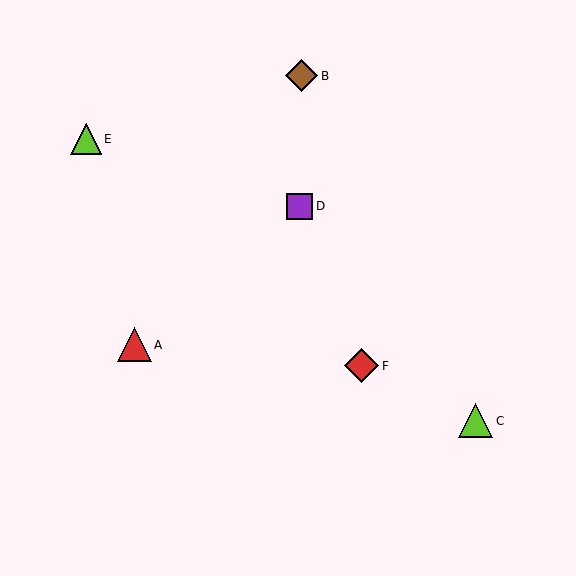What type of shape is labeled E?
Shape E is a lime triangle.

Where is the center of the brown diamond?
The center of the brown diamond is at (302, 76).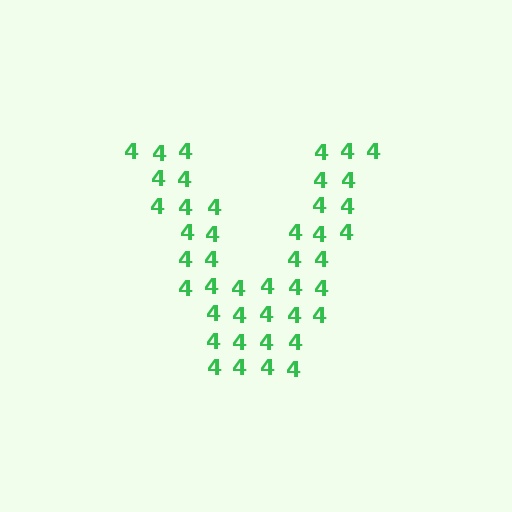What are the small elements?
The small elements are digit 4's.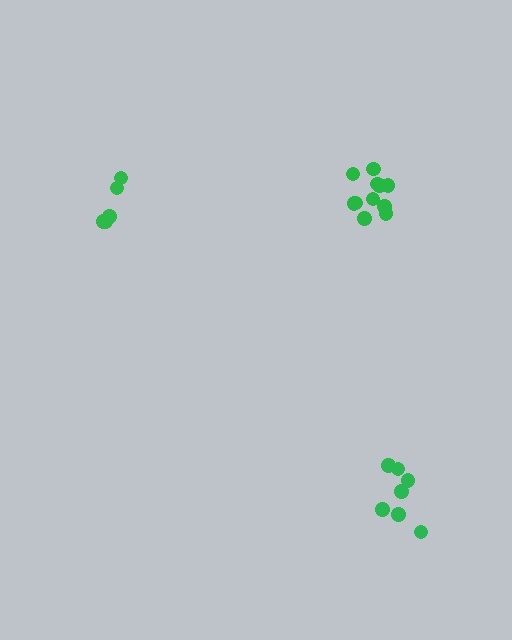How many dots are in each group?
Group 1: 7 dots, Group 2: 11 dots, Group 3: 5 dots (23 total).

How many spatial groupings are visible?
There are 3 spatial groupings.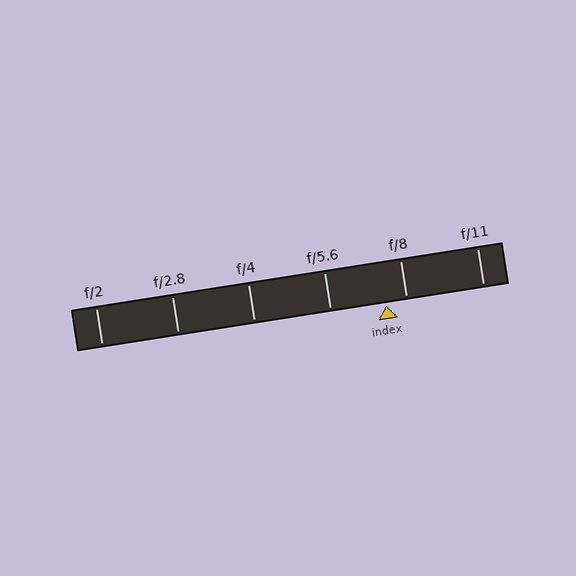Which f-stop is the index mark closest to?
The index mark is closest to f/8.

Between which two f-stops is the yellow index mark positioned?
The index mark is between f/5.6 and f/8.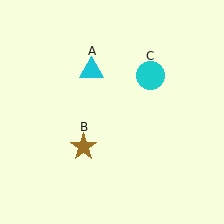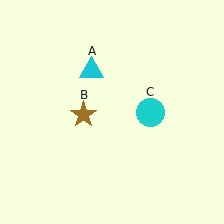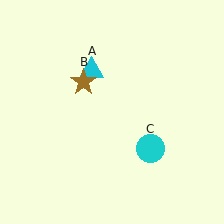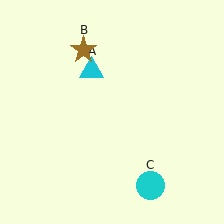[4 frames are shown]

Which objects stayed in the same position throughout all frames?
Cyan triangle (object A) remained stationary.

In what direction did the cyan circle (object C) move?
The cyan circle (object C) moved down.